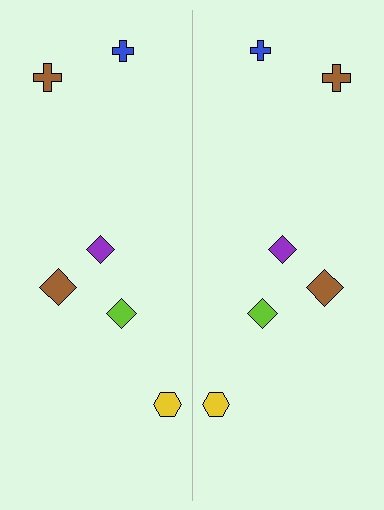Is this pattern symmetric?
Yes, this pattern has bilateral (reflection) symmetry.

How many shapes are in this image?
There are 12 shapes in this image.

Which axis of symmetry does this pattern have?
The pattern has a vertical axis of symmetry running through the center of the image.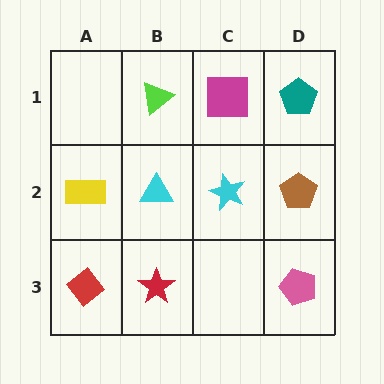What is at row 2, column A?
A yellow rectangle.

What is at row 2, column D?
A brown pentagon.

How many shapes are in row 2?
4 shapes.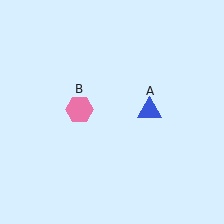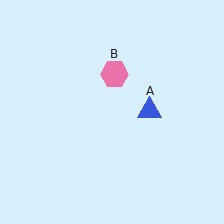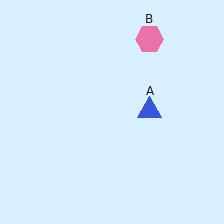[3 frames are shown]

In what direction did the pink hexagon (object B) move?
The pink hexagon (object B) moved up and to the right.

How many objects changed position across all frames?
1 object changed position: pink hexagon (object B).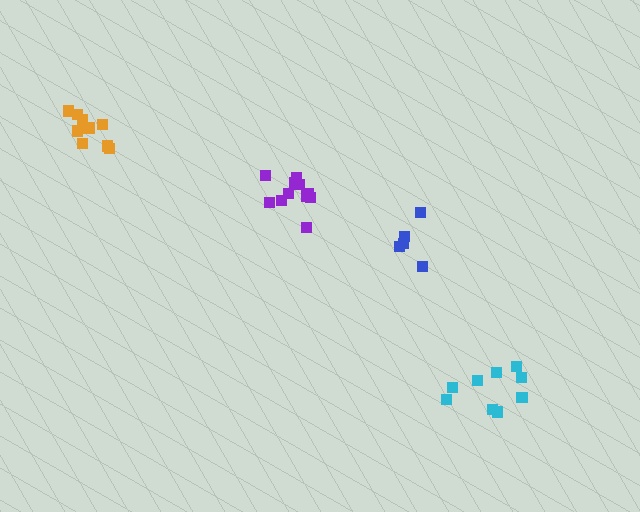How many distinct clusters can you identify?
There are 4 distinct clusters.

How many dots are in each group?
Group 1: 9 dots, Group 2: 9 dots, Group 3: 11 dots, Group 4: 5 dots (34 total).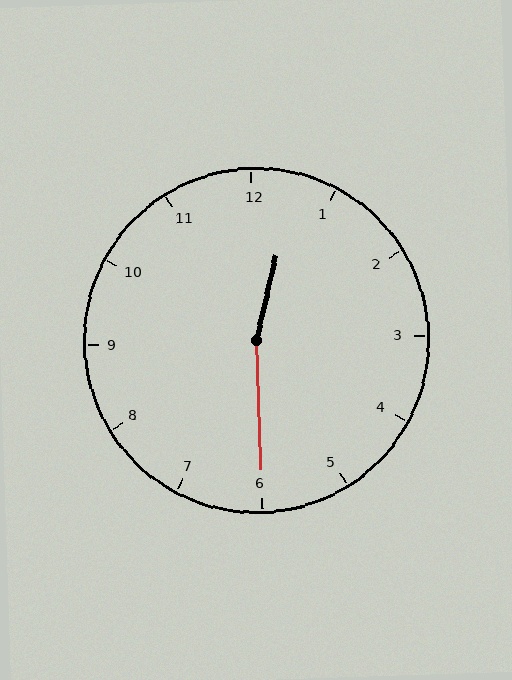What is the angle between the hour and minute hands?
Approximately 165 degrees.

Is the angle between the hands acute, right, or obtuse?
It is obtuse.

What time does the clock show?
12:30.